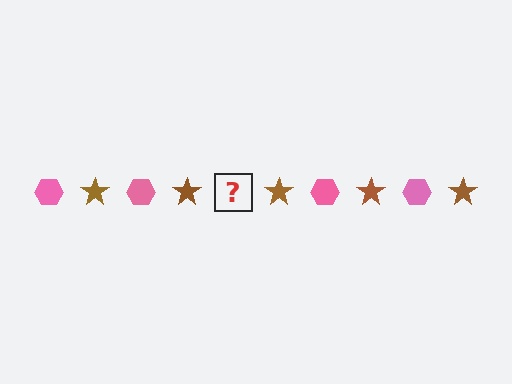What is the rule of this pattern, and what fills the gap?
The rule is that the pattern alternates between pink hexagon and brown star. The gap should be filled with a pink hexagon.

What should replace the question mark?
The question mark should be replaced with a pink hexagon.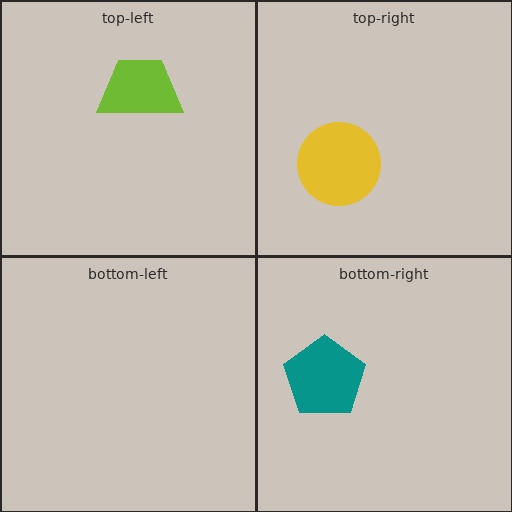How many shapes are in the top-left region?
1.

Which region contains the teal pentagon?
The bottom-right region.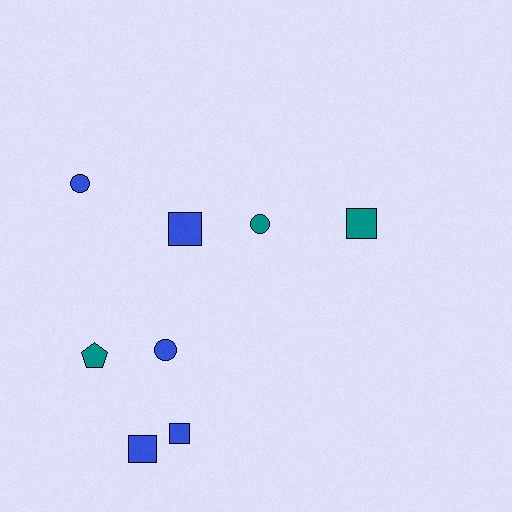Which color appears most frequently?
Blue, with 5 objects.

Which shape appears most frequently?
Square, with 4 objects.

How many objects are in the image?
There are 8 objects.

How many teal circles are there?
There is 1 teal circle.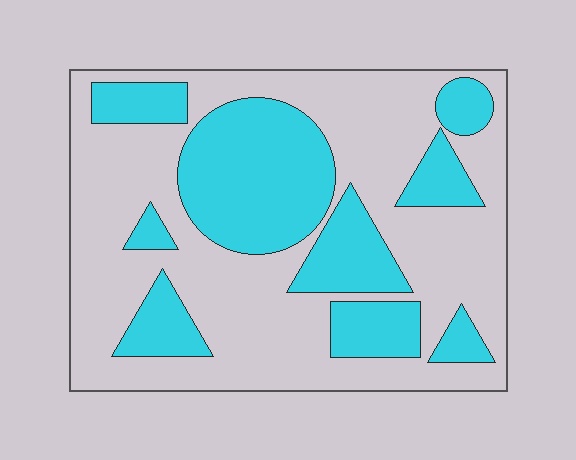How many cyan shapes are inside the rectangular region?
9.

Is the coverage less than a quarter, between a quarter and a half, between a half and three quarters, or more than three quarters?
Between a quarter and a half.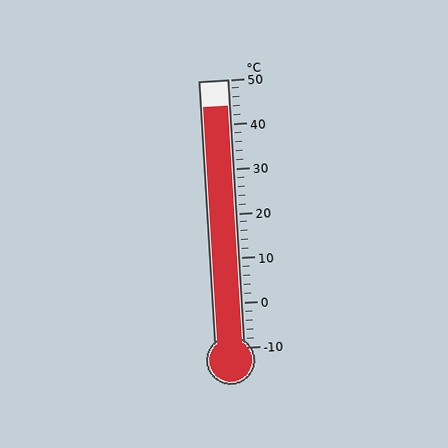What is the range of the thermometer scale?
The thermometer scale ranges from -10°C to 50°C.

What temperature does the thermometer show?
The thermometer shows approximately 44°C.